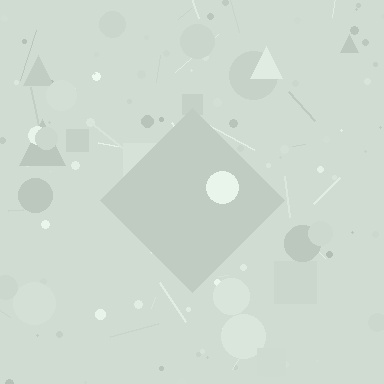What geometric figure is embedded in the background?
A diamond is embedded in the background.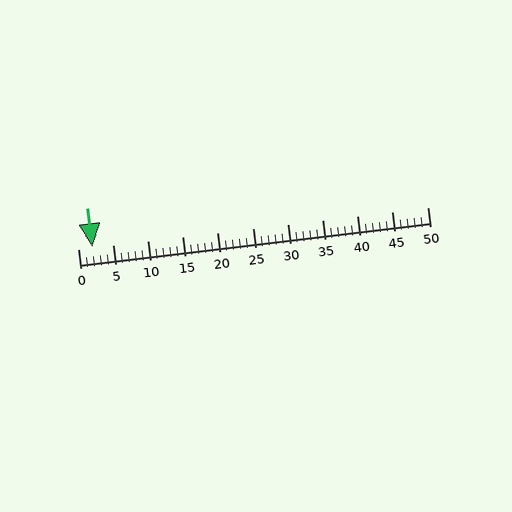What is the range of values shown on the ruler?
The ruler shows values from 0 to 50.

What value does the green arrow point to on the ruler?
The green arrow points to approximately 2.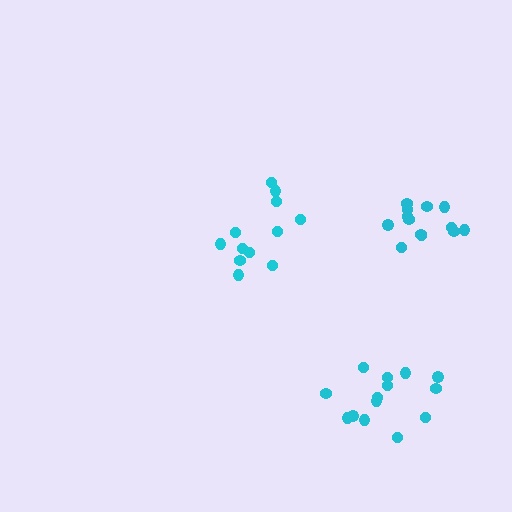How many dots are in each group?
Group 1: 13 dots, Group 2: 14 dots, Group 3: 12 dots (39 total).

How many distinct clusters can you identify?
There are 3 distinct clusters.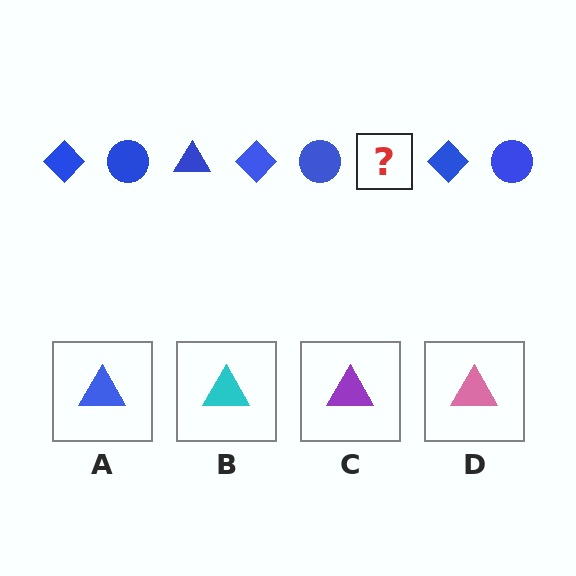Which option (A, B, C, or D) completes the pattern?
A.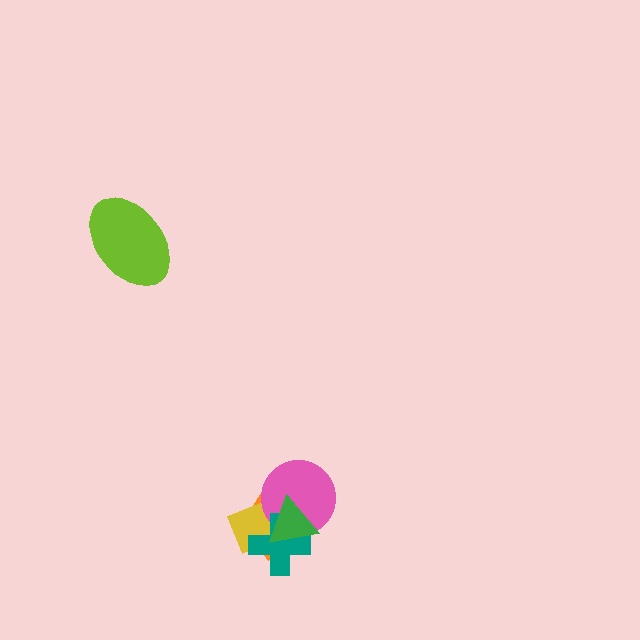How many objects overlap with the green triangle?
4 objects overlap with the green triangle.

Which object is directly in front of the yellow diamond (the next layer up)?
The pink circle is directly in front of the yellow diamond.